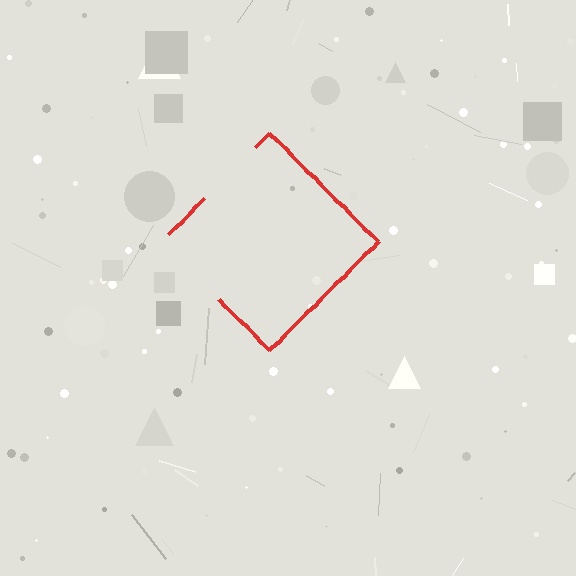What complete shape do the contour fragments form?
The contour fragments form a diamond.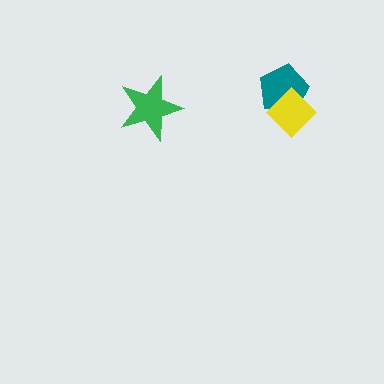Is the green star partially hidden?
No, no other shape covers it.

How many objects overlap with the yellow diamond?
1 object overlaps with the yellow diamond.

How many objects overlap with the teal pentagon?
1 object overlaps with the teal pentagon.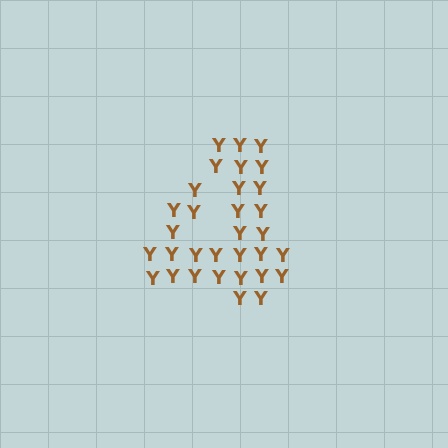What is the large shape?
The large shape is the digit 4.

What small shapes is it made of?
It is made of small letter Y's.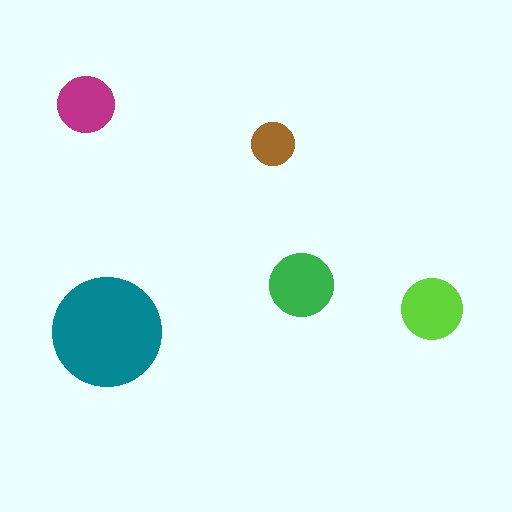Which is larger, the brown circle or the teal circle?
The teal one.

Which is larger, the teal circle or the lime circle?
The teal one.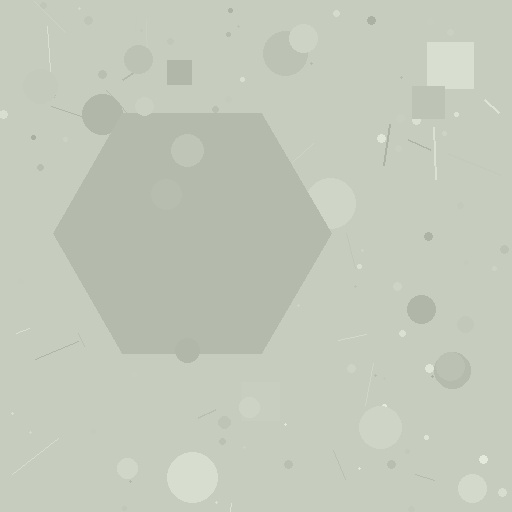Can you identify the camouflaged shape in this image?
The camouflaged shape is a hexagon.